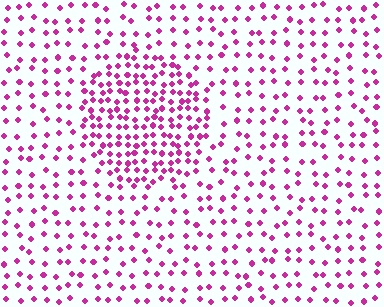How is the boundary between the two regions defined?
The boundary is defined by a change in element density (approximately 2.1x ratio). All elements are the same color, size, and shape.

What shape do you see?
I see a circle.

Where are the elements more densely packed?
The elements are more densely packed inside the circle boundary.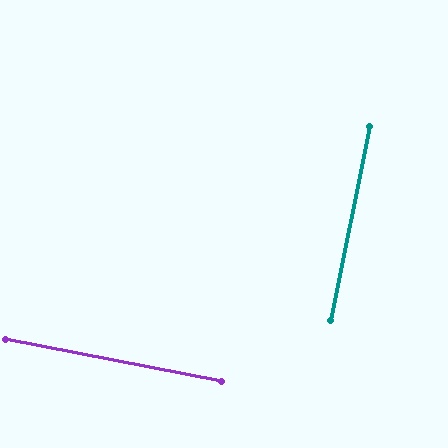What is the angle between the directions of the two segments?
Approximately 90 degrees.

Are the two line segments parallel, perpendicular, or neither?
Perpendicular — they meet at approximately 90°.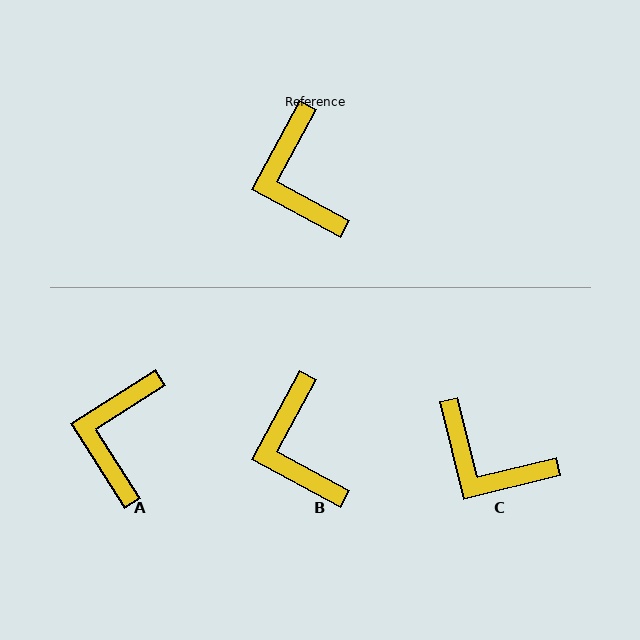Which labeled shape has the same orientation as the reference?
B.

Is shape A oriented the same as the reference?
No, it is off by about 29 degrees.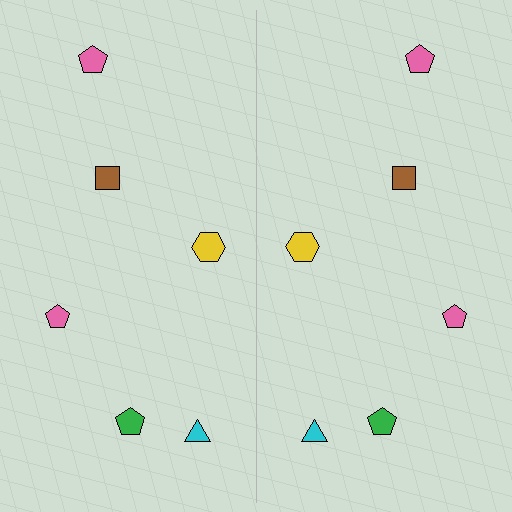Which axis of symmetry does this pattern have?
The pattern has a vertical axis of symmetry running through the center of the image.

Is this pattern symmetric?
Yes, this pattern has bilateral (reflection) symmetry.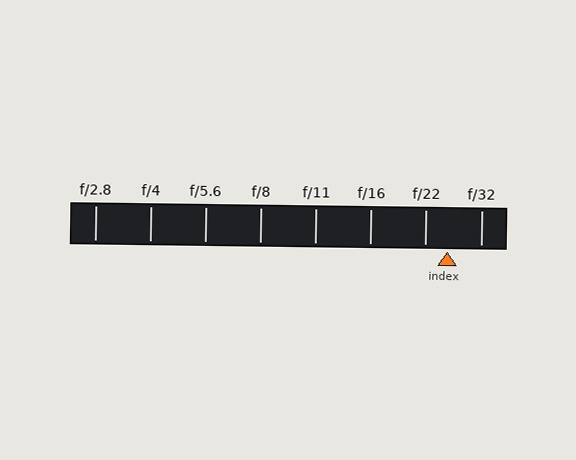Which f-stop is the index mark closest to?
The index mark is closest to f/22.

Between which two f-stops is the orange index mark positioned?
The index mark is between f/22 and f/32.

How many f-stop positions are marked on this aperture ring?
There are 8 f-stop positions marked.